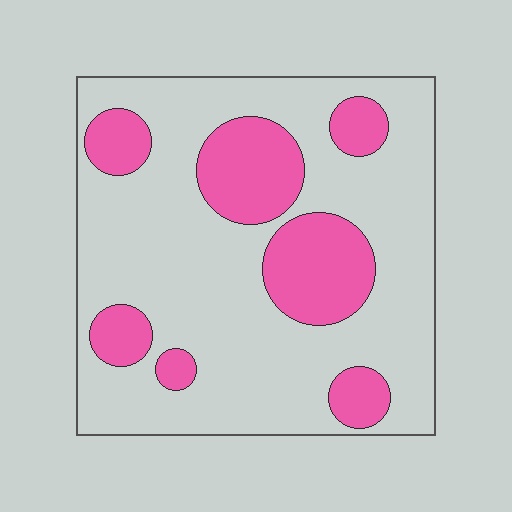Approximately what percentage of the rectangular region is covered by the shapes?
Approximately 25%.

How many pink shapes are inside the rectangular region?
7.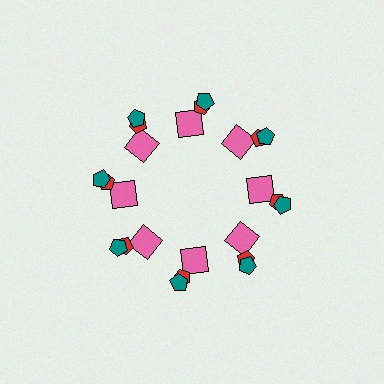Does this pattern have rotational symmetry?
Yes, this pattern has 8-fold rotational symmetry. It looks the same after rotating 45 degrees around the center.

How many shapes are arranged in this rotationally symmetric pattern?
There are 24 shapes, arranged in 8 groups of 3.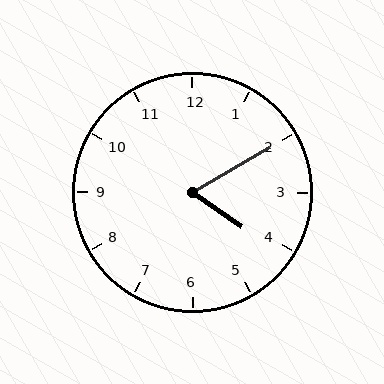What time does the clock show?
4:10.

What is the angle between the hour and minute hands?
Approximately 65 degrees.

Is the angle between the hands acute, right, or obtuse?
It is acute.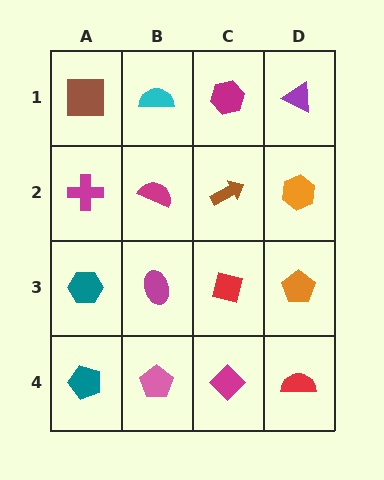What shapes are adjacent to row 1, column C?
A brown arrow (row 2, column C), a cyan semicircle (row 1, column B), a purple triangle (row 1, column D).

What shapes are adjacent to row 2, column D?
A purple triangle (row 1, column D), an orange pentagon (row 3, column D), a brown arrow (row 2, column C).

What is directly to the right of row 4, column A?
A pink pentagon.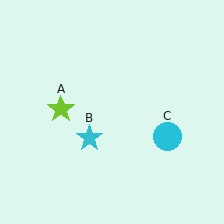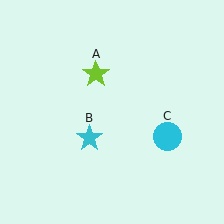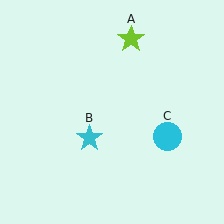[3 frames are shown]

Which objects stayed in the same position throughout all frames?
Cyan star (object B) and cyan circle (object C) remained stationary.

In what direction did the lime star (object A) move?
The lime star (object A) moved up and to the right.